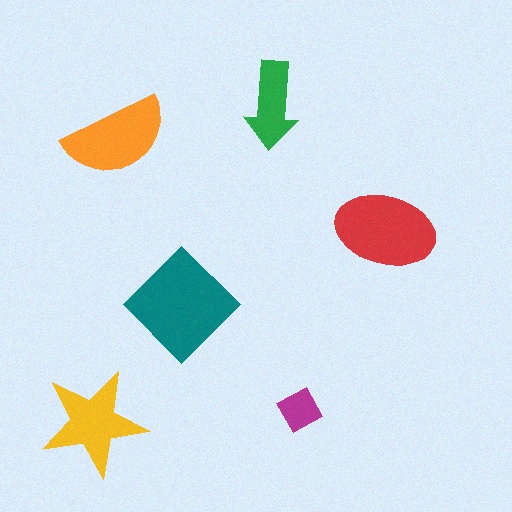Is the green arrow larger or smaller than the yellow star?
Smaller.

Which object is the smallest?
The magenta square.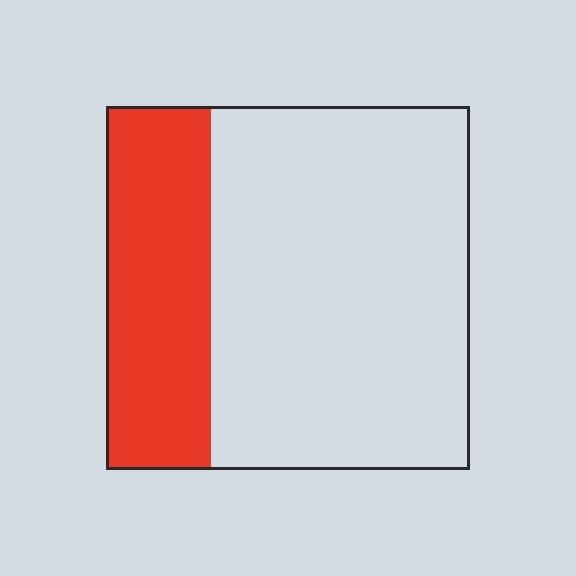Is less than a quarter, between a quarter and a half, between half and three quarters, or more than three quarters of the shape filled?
Between a quarter and a half.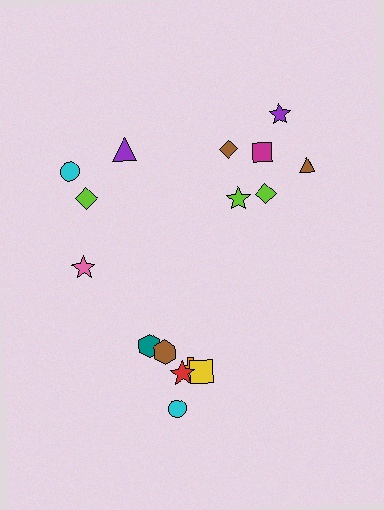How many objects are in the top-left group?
There are 4 objects.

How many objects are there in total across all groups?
There are 16 objects.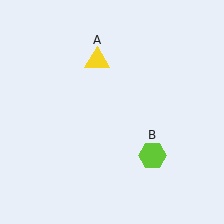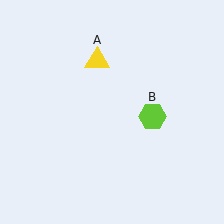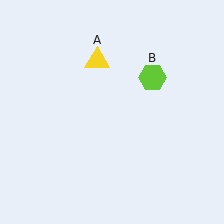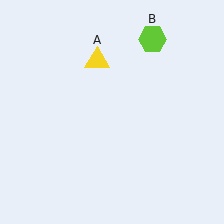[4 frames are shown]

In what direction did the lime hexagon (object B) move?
The lime hexagon (object B) moved up.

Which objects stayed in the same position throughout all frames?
Yellow triangle (object A) remained stationary.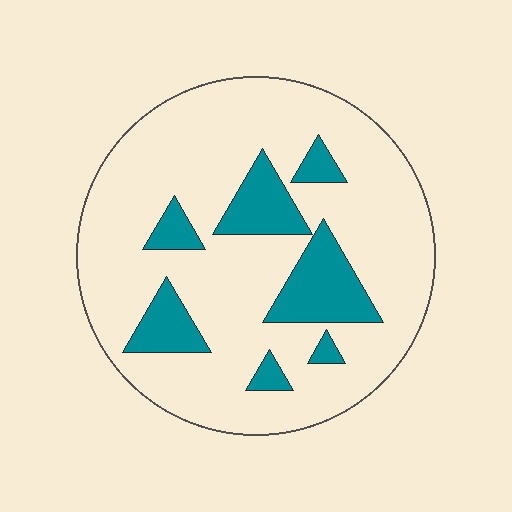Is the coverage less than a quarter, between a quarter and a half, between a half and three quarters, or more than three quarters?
Less than a quarter.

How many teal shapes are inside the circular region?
7.